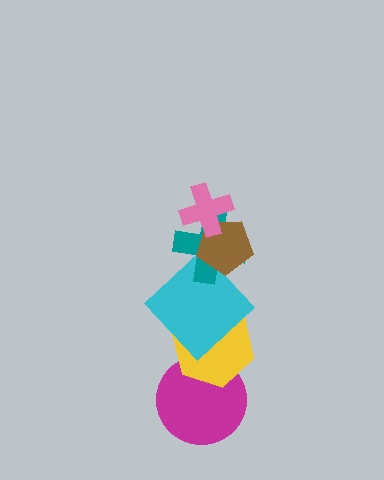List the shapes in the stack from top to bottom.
From top to bottom: the pink cross, the brown pentagon, the teal cross, the cyan diamond, the yellow hexagon, the magenta circle.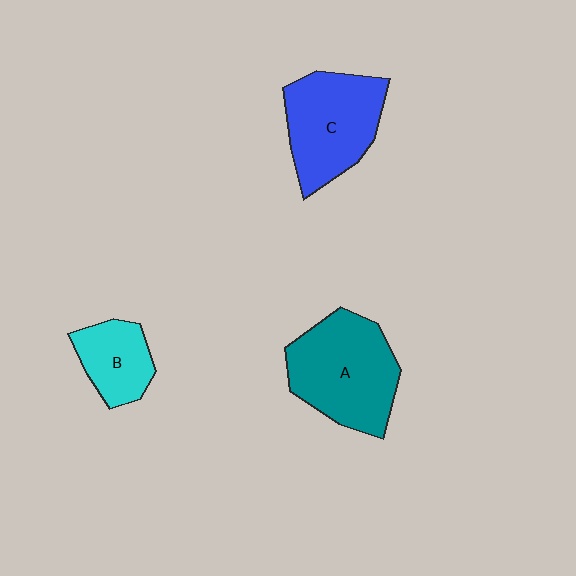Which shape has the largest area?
Shape A (teal).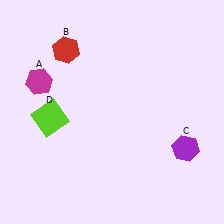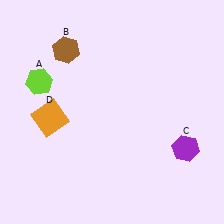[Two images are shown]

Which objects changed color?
A changed from magenta to lime. B changed from red to brown. D changed from lime to orange.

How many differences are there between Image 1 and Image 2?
There are 3 differences between the two images.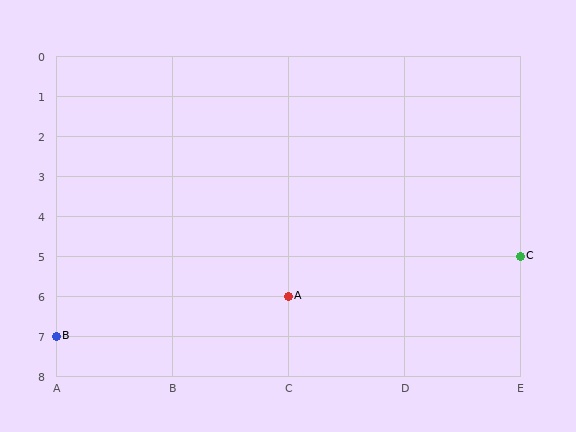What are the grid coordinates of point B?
Point B is at grid coordinates (A, 7).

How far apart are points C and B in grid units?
Points C and B are 4 columns and 2 rows apart (about 4.5 grid units diagonally).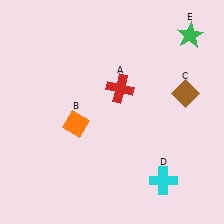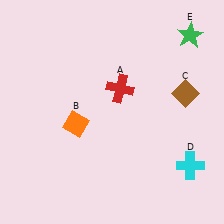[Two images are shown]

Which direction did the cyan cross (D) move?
The cyan cross (D) moved right.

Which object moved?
The cyan cross (D) moved right.